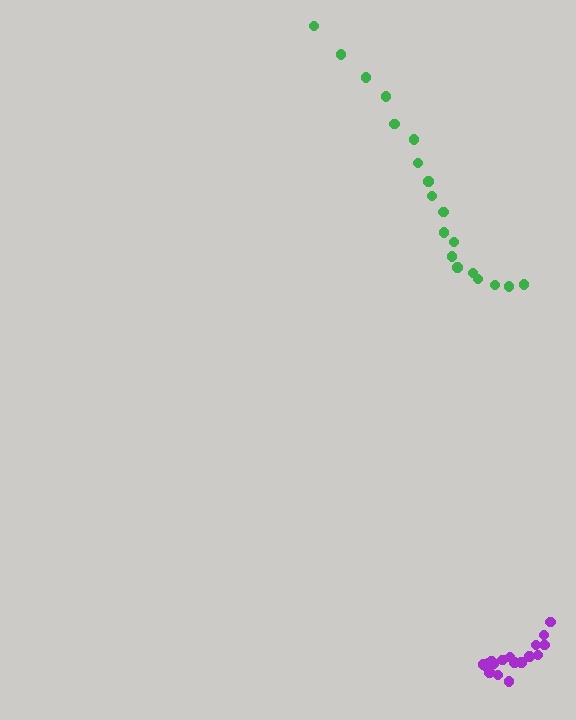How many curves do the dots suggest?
There are 2 distinct paths.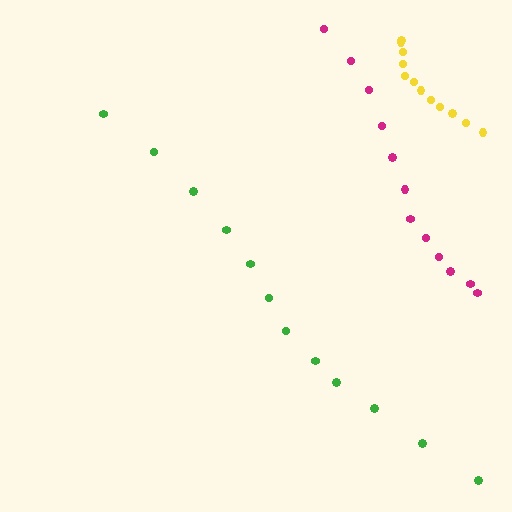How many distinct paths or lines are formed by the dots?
There are 3 distinct paths.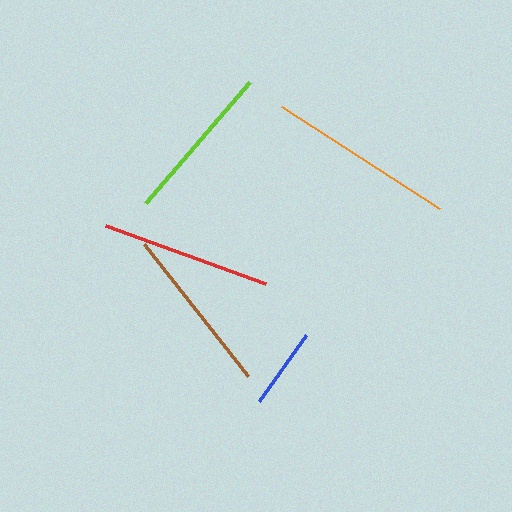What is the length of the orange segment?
The orange segment is approximately 188 pixels long.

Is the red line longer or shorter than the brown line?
The red line is longer than the brown line.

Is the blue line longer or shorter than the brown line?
The brown line is longer than the blue line.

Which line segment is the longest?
The orange line is the longest at approximately 188 pixels.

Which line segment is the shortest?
The blue line is the shortest at approximately 81 pixels.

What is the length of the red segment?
The red segment is approximately 170 pixels long.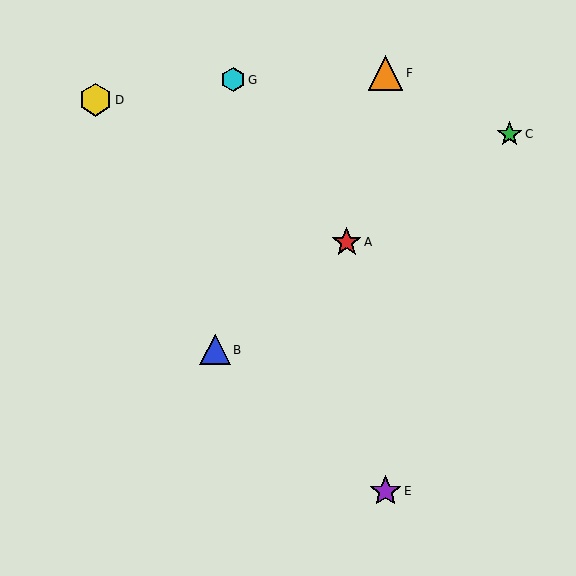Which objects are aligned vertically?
Objects E, F are aligned vertically.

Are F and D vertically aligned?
No, F is at x≈386 and D is at x≈96.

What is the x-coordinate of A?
Object A is at x≈347.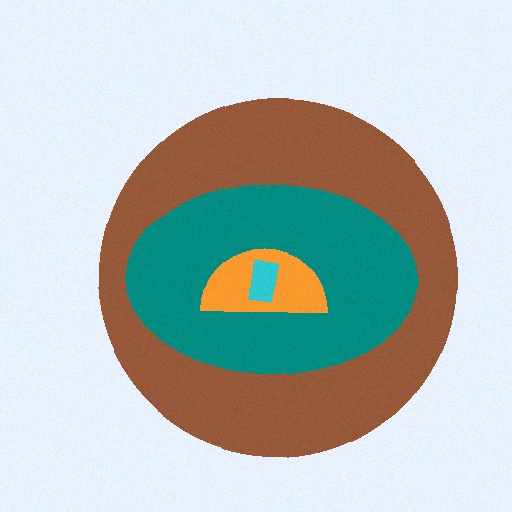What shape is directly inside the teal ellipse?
The orange semicircle.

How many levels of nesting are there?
4.